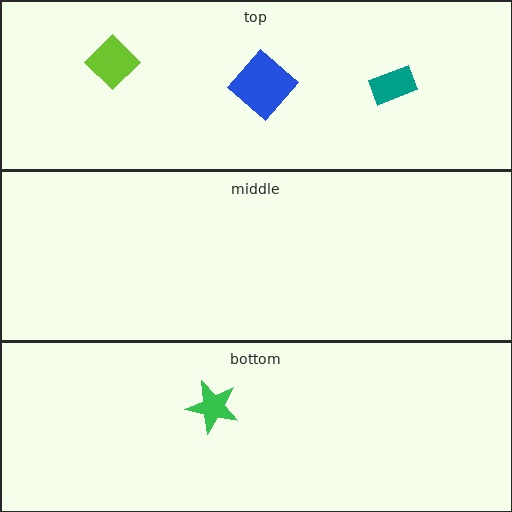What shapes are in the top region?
The lime diamond, the teal rectangle, the blue diamond.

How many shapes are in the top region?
3.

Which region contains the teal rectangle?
The top region.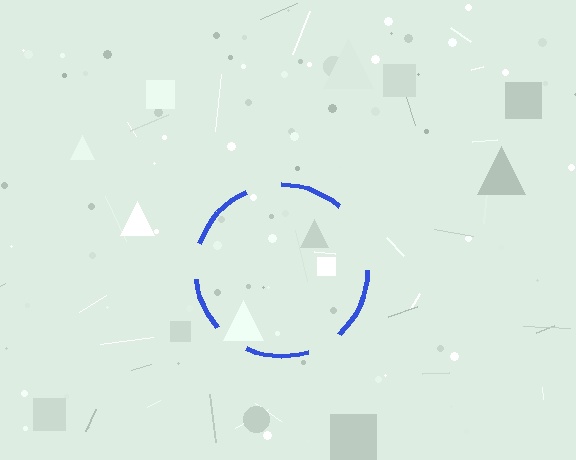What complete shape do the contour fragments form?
The contour fragments form a circle.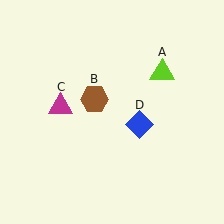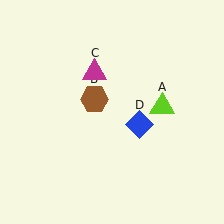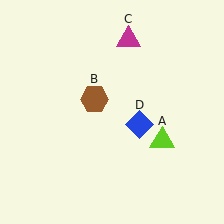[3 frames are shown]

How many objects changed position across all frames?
2 objects changed position: lime triangle (object A), magenta triangle (object C).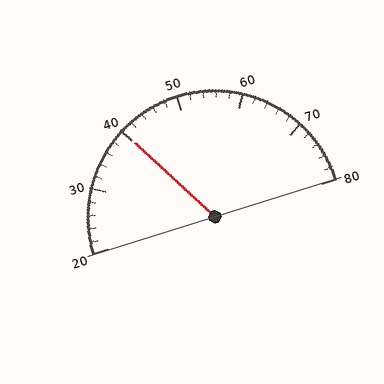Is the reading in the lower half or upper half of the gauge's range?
The reading is in the lower half of the range (20 to 80).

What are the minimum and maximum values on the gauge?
The gauge ranges from 20 to 80.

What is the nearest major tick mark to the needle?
The nearest major tick mark is 40.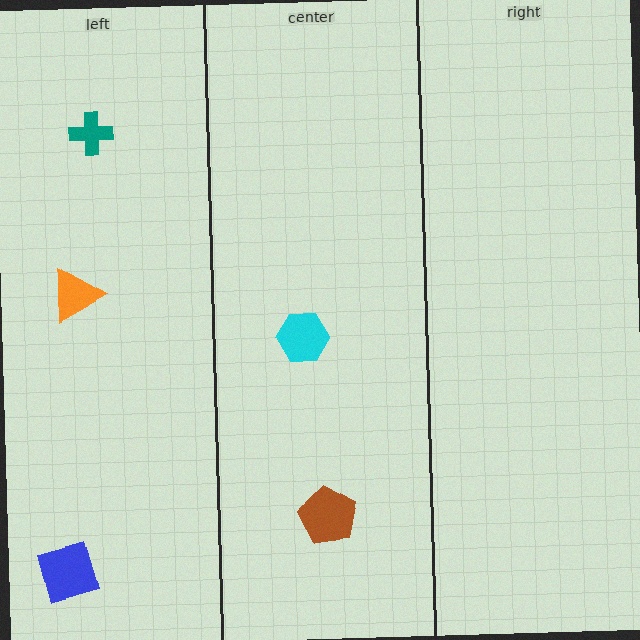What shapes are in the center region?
The brown pentagon, the cyan hexagon.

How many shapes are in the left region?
3.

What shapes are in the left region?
The orange triangle, the blue square, the teal cross.